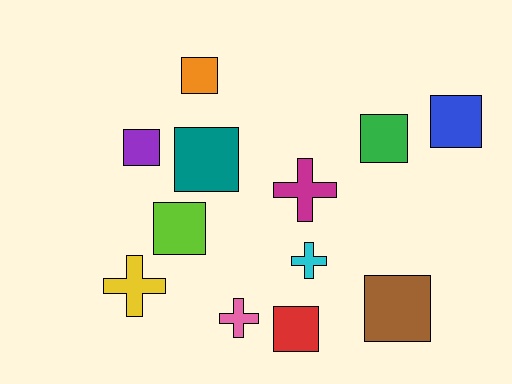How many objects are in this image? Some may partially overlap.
There are 12 objects.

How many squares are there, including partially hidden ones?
There are 8 squares.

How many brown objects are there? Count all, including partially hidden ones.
There is 1 brown object.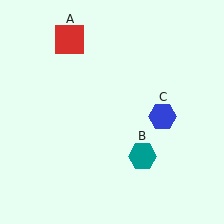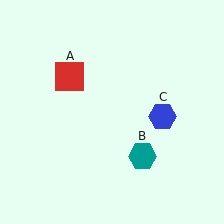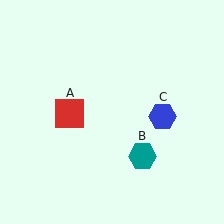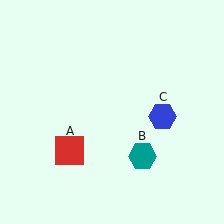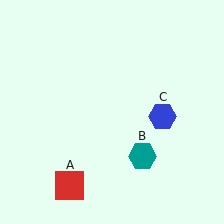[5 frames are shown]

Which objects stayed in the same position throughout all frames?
Teal hexagon (object B) and blue hexagon (object C) remained stationary.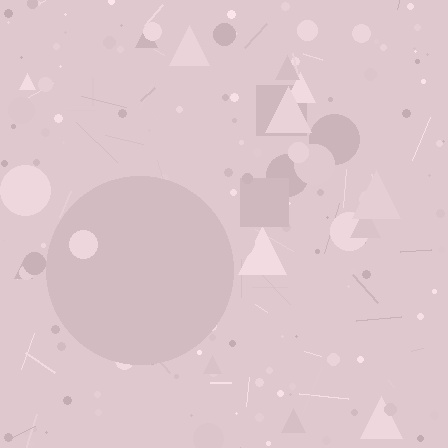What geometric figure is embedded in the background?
A circle is embedded in the background.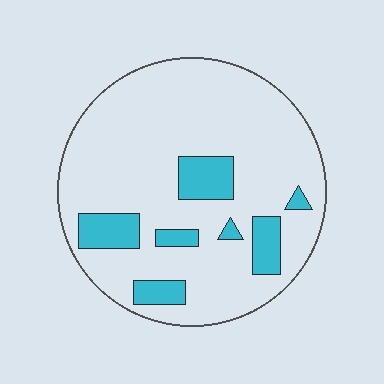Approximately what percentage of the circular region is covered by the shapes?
Approximately 15%.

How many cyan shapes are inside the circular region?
7.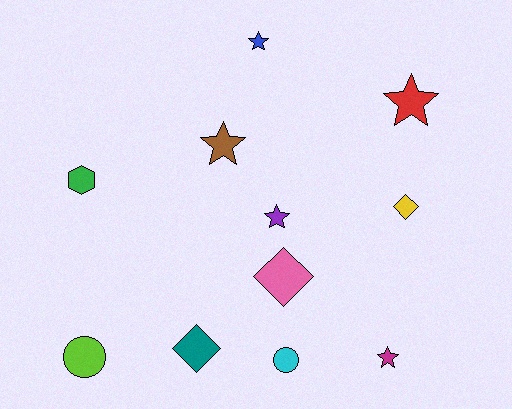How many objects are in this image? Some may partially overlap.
There are 11 objects.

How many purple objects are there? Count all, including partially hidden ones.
There is 1 purple object.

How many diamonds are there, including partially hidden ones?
There are 3 diamonds.